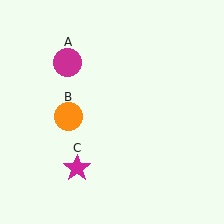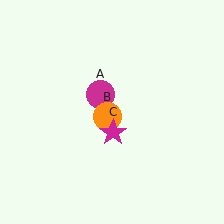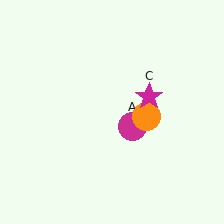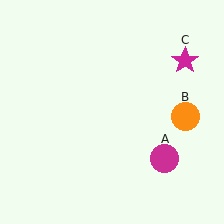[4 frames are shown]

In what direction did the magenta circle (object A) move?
The magenta circle (object A) moved down and to the right.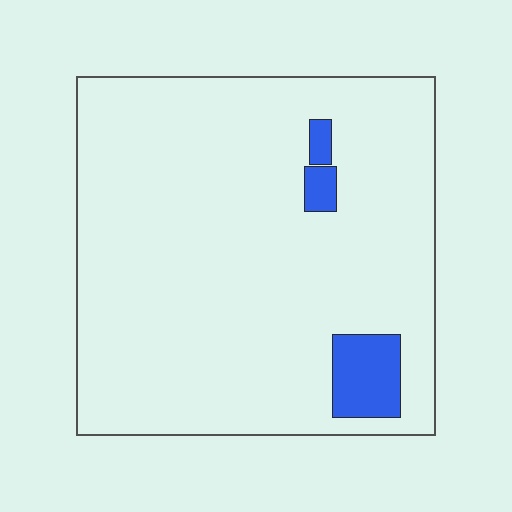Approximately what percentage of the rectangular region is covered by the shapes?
Approximately 5%.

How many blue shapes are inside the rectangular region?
3.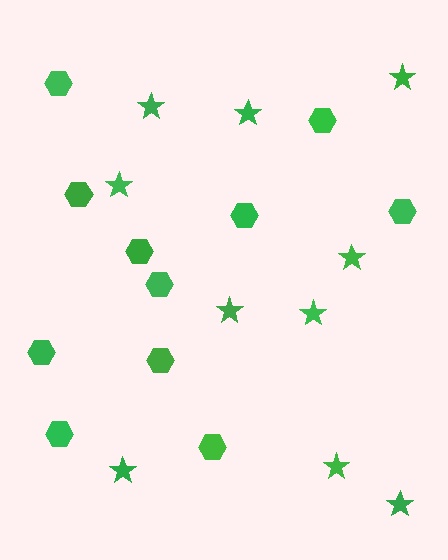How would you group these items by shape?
There are 2 groups: one group of hexagons (11) and one group of stars (10).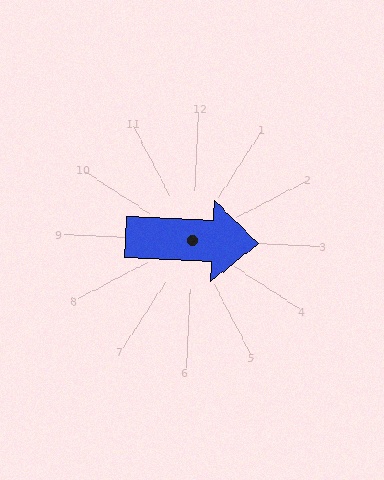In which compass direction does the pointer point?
East.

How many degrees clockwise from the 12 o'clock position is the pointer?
Approximately 90 degrees.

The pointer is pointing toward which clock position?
Roughly 3 o'clock.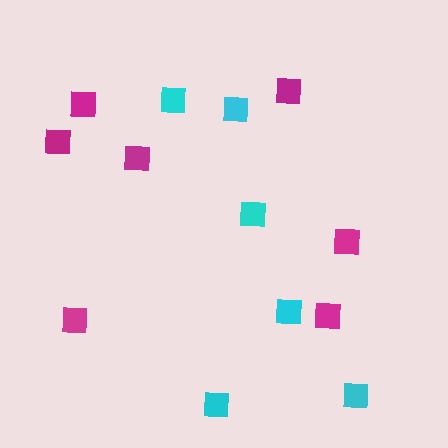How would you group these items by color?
There are 2 groups: one group of cyan squares (6) and one group of magenta squares (7).